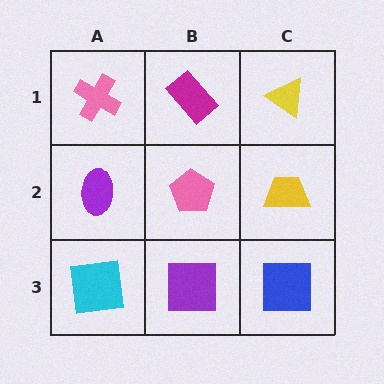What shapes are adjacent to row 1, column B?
A pink pentagon (row 2, column B), a pink cross (row 1, column A), a yellow triangle (row 1, column C).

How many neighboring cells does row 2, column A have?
3.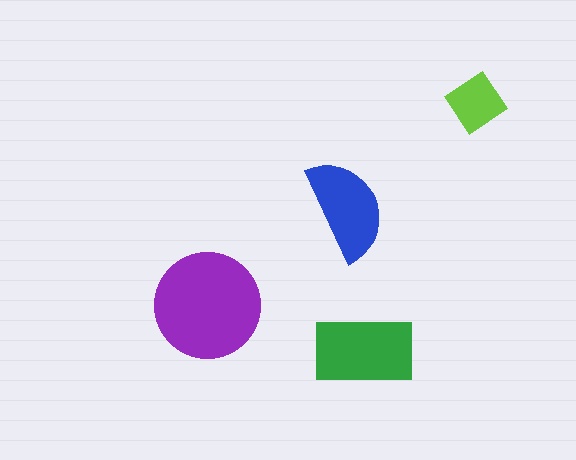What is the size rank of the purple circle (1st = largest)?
1st.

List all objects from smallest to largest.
The lime diamond, the blue semicircle, the green rectangle, the purple circle.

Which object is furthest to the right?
The lime diamond is rightmost.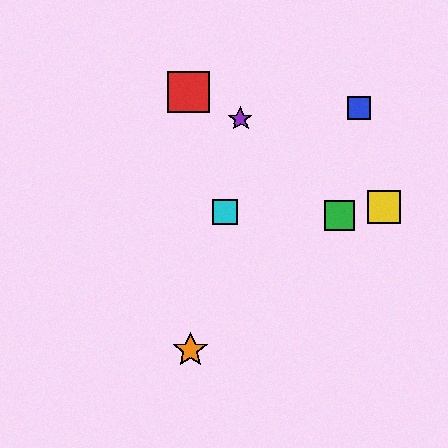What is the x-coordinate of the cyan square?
The cyan square is at x≈225.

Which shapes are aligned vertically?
The red square, the orange star are aligned vertically.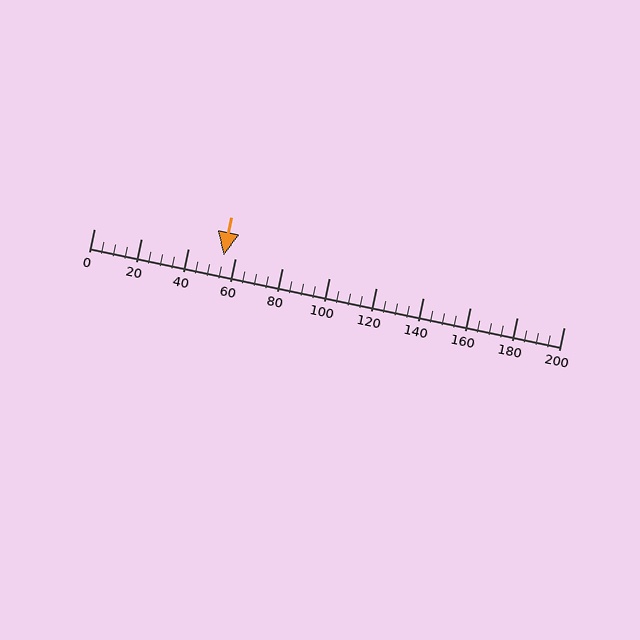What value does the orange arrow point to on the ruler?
The orange arrow points to approximately 55.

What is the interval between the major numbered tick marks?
The major tick marks are spaced 20 units apart.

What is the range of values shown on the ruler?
The ruler shows values from 0 to 200.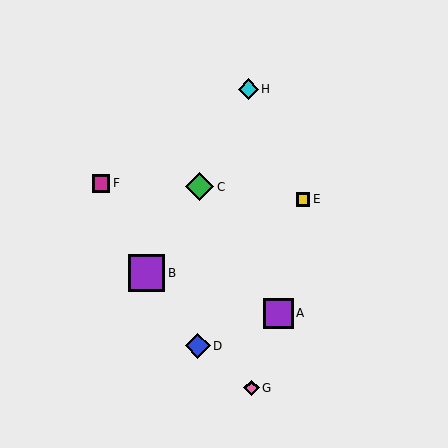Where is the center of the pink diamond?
The center of the pink diamond is at (252, 388).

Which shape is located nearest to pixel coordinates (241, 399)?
The pink diamond (labeled G) at (252, 388) is nearest to that location.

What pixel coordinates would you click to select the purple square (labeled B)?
Click at (146, 273) to select the purple square B.